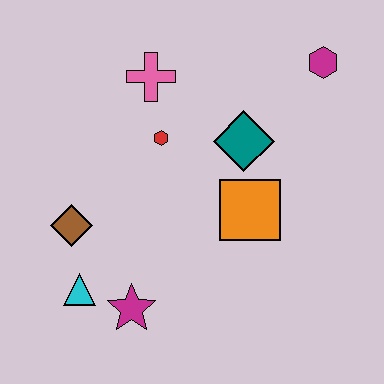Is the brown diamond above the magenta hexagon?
No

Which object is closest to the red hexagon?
The pink cross is closest to the red hexagon.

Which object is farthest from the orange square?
The cyan triangle is farthest from the orange square.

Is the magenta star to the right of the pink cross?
No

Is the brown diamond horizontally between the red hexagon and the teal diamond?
No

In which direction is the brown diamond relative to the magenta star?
The brown diamond is above the magenta star.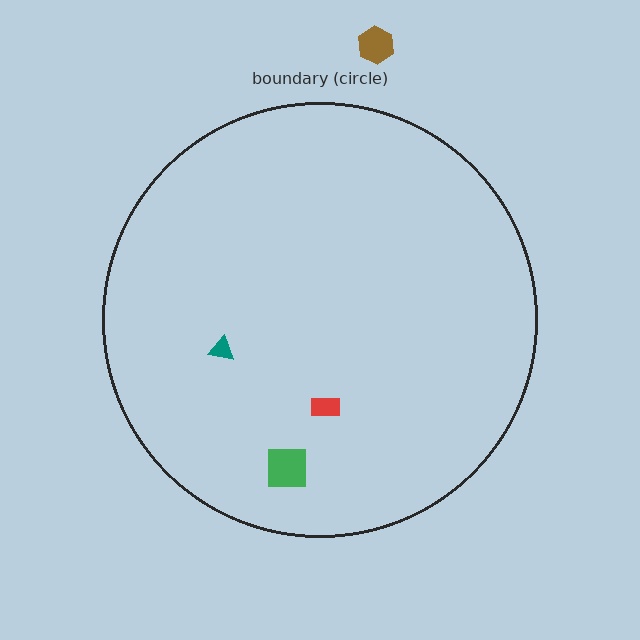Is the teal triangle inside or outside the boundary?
Inside.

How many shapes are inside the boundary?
3 inside, 1 outside.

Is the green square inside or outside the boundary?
Inside.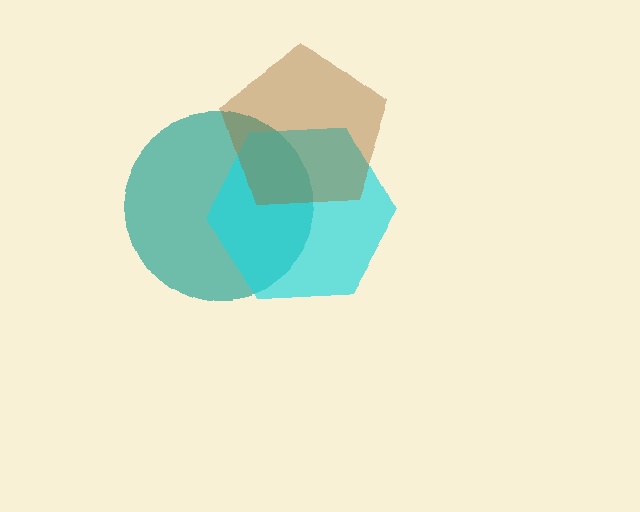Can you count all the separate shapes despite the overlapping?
Yes, there are 3 separate shapes.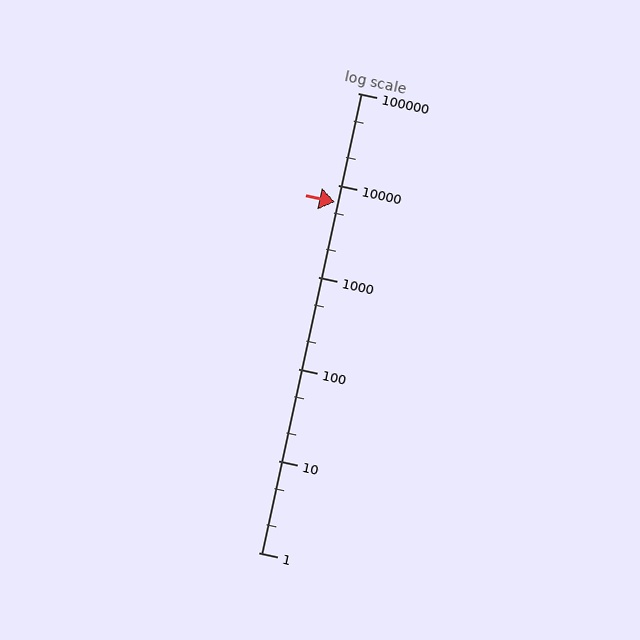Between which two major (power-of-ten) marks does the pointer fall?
The pointer is between 1000 and 10000.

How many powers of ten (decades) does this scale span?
The scale spans 5 decades, from 1 to 100000.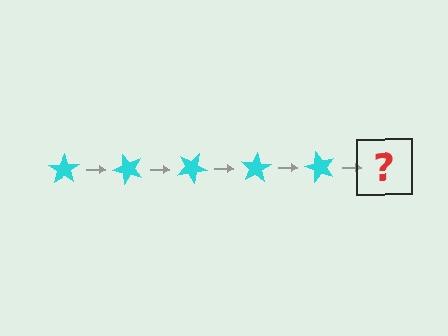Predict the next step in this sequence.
The next step is a cyan star rotated 250 degrees.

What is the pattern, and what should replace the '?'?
The pattern is that the star rotates 50 degrees each step. The '?' should be a cyan star rotated 250 degrees.